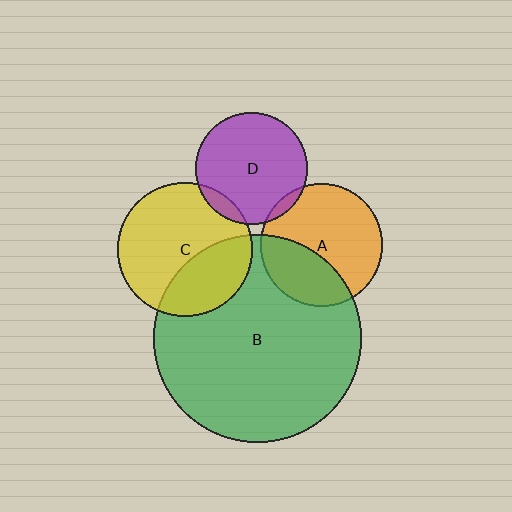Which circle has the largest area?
Circle B (green).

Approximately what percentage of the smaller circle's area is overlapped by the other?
Approximately 35%.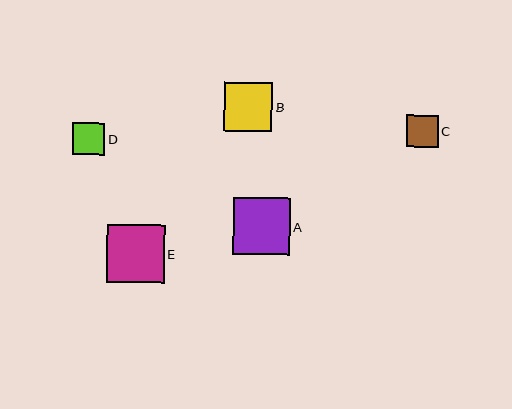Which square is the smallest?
Square D is the smallest with a size of approximately 32 pixels.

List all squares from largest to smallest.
From largest to smallest: E, A, B, C, D.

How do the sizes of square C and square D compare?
Square C and square D are approximately the same size.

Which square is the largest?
Square E is the largest with a size of approximately 58 pixels.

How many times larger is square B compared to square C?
Square B is approximately 1.5 times the size of square C.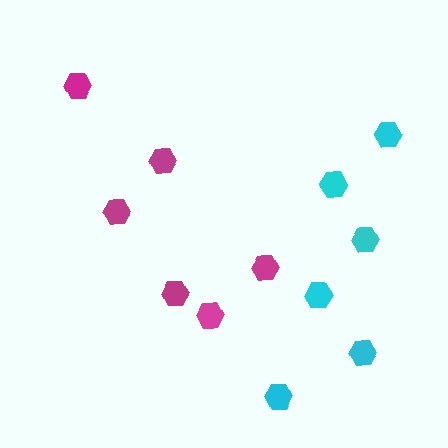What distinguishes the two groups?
There are 2 groups: one group of cyan hexagons (6) and one group of magenta hexagons (6).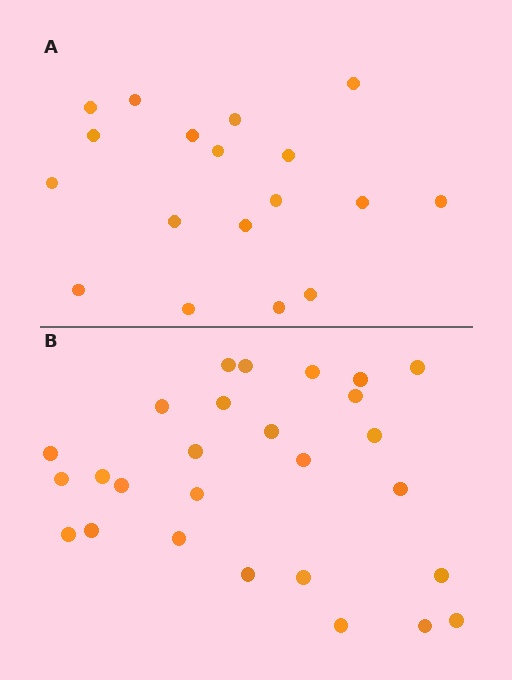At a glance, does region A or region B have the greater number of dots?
Region B (the bottom region) has more dots.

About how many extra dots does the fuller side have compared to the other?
Region B has roughly 8 or so more dots than region A.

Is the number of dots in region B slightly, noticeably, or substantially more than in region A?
Region B has substantially more. The ratio is roughly 1.5 to 1.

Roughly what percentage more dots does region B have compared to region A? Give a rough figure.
About 50% more.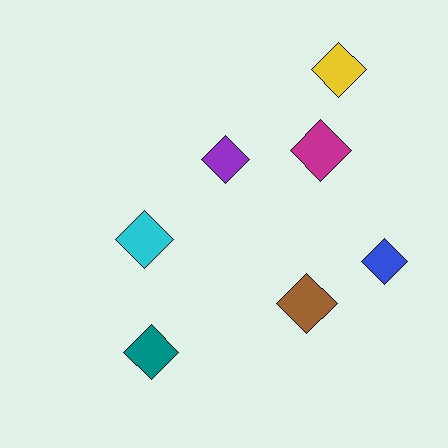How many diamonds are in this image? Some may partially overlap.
There are 7 diamonds.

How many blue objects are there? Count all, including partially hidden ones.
There is 1 blue object.